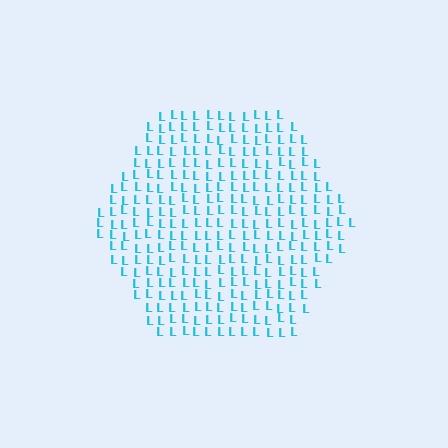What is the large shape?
The large shape is a hexagon.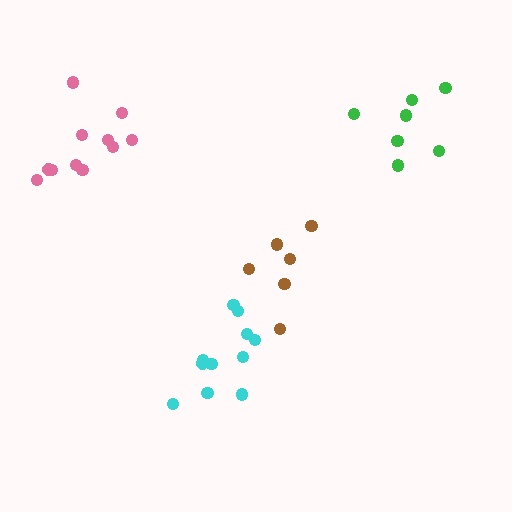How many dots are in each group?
Group 1: 11 dots, Group 2: 11 dots, Group 3: 7 dots, Group 4: 6 dots (35 total).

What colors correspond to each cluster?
The clusters are colored: cyan, pink, green, brown.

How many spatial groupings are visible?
There are 4 spatial groupings.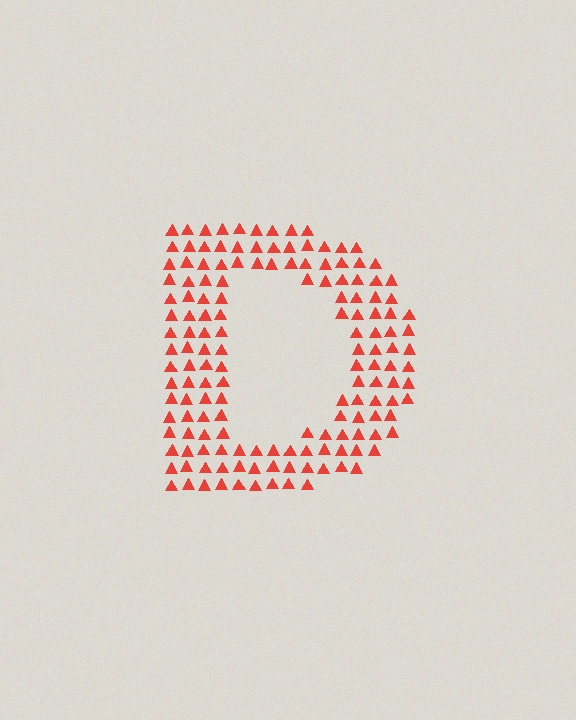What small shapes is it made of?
It is made of small triangles.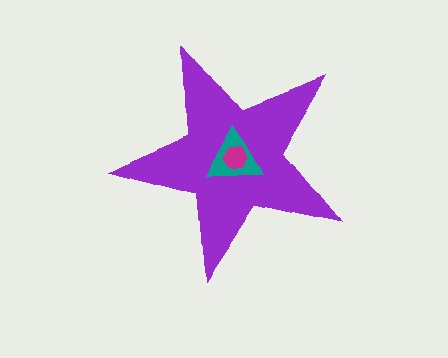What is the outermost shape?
The purple star.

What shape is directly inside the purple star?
The teal triangle.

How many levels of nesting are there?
3.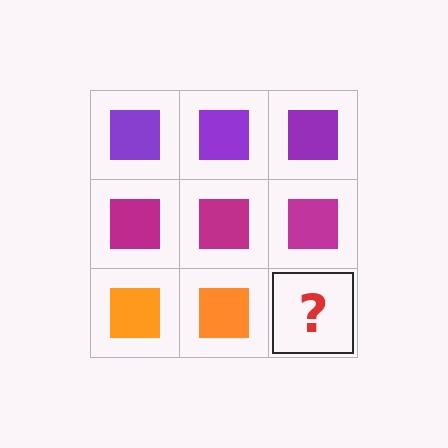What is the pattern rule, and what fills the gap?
The rule is that each row has a consistent color. The gap should be filled with an orange square.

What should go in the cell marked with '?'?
The missing cell should contain an orange square.